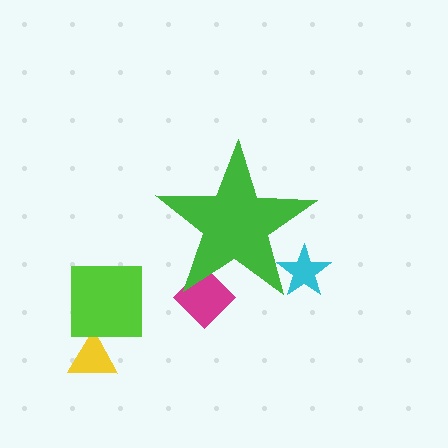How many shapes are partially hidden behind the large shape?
2 shapes are partially hidden.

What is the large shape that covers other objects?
A green star.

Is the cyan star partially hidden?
Yes, the cyan star is partially hidden behind the green star.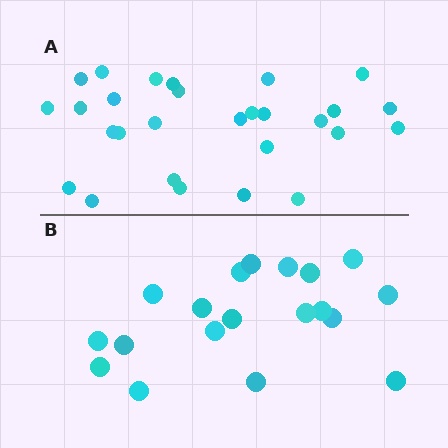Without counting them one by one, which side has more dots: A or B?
Region A (the top region) has more dots.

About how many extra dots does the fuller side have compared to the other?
Region A has roughly 8 or so more dots than region B.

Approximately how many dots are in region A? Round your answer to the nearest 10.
About 30 dots. (The exact count is 28, which rounds to 30.)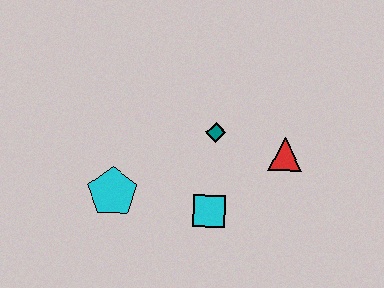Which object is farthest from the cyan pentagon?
The red triangle is farthest from the cyan pentagon.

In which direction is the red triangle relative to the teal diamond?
The red triangle is to the right of the teal diamond.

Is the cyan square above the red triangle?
No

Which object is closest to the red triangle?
The teal diamond is closest to the red triangle.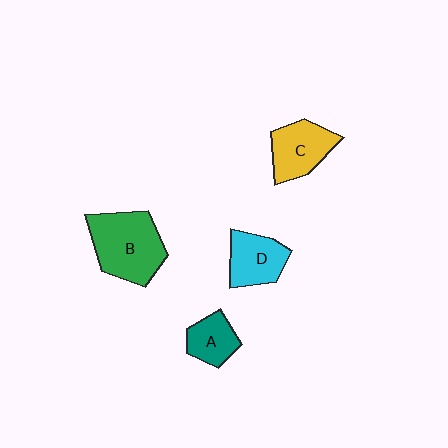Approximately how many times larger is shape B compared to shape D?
Approximately 1.6 times.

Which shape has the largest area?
Shape B (green).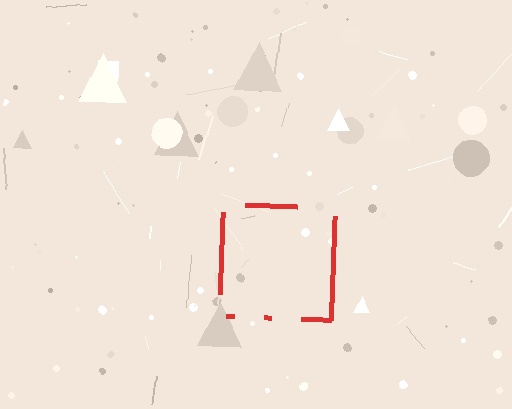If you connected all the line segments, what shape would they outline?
They would outline a square.